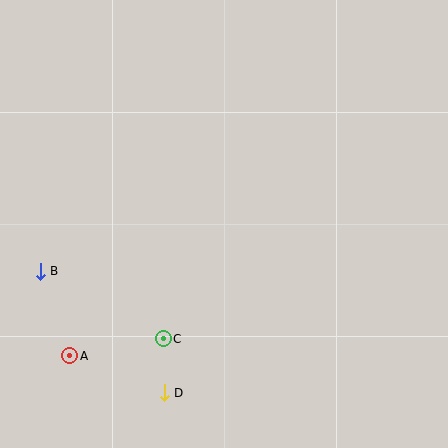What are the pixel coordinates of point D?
Point D is at (164, 393).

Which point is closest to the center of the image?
Point C at (163, 339) is closest to the center.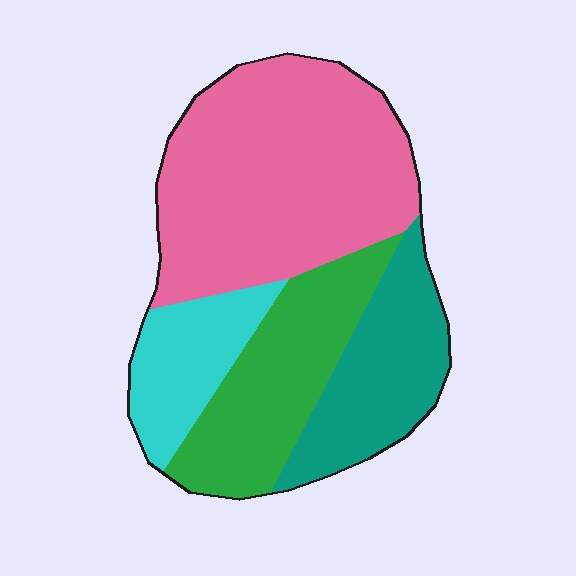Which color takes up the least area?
Cyan, at roughly 15%.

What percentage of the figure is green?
Green covers roughly 25% of the figure.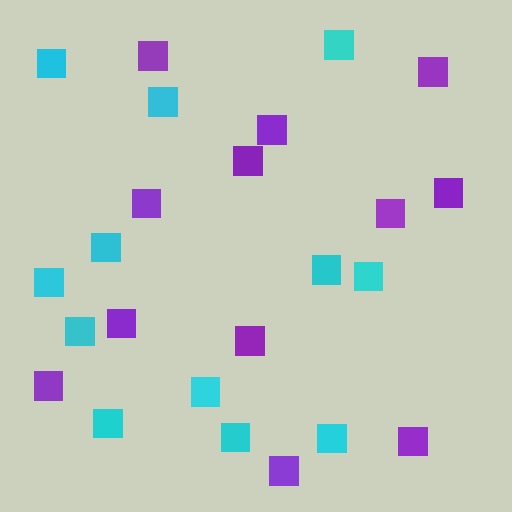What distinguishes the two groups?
There are 2 groups: one group of cyan squares (12) and one group of purple squares (12).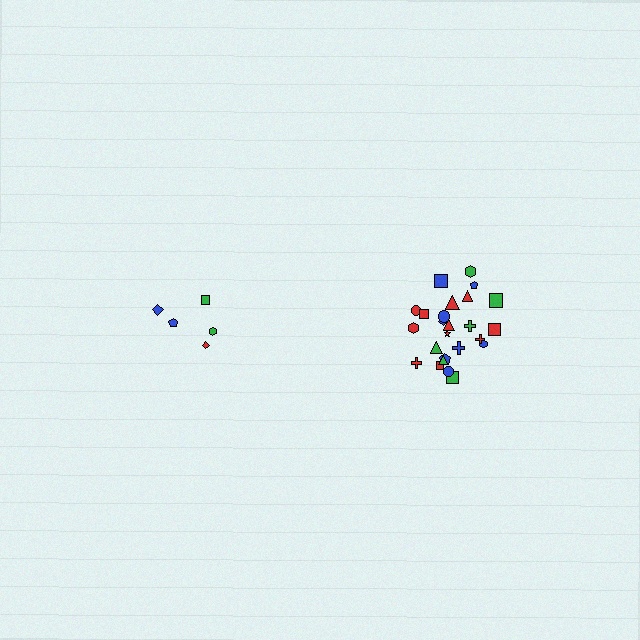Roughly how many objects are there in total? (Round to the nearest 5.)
Roughly 30 objects in total.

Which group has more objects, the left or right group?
The right group.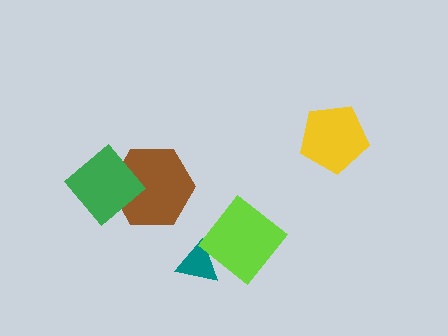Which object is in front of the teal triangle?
The lime diamond is in front of the teal triangle.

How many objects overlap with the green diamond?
1 object overlaps with the green diamond.